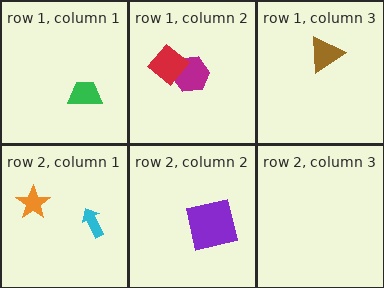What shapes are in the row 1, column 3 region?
The brown triangle.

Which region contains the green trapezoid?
The row 1, column 1 region.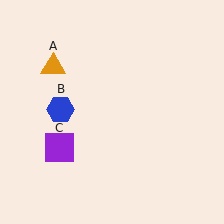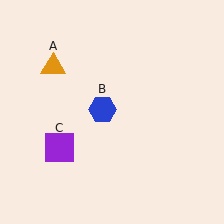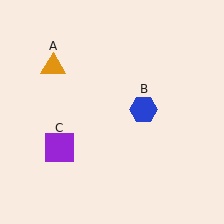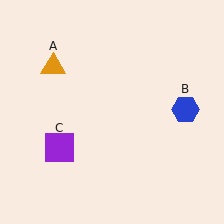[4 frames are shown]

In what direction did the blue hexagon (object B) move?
The blue hexagon (object B) moved right.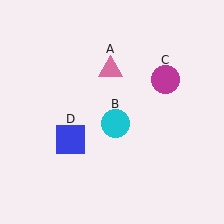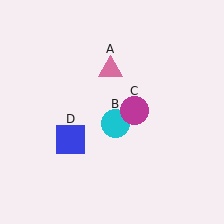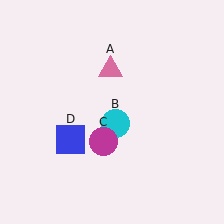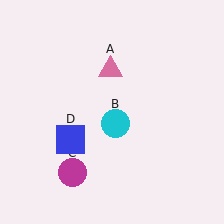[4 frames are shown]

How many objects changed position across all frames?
1 object changed position: magenta circle (object C).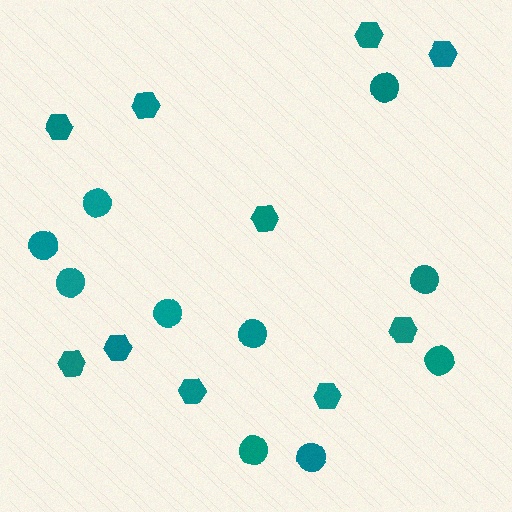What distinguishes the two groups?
There are 2 groups: one group of circles (10) and one group of hexagons (10).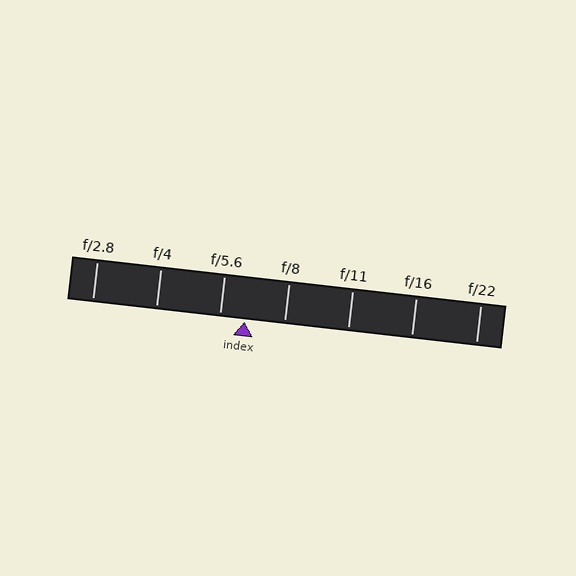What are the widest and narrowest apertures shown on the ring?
The widest aperture shown is f/2.8 and the narrowest is f/22.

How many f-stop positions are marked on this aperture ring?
There are 7 f-stop positions marked.